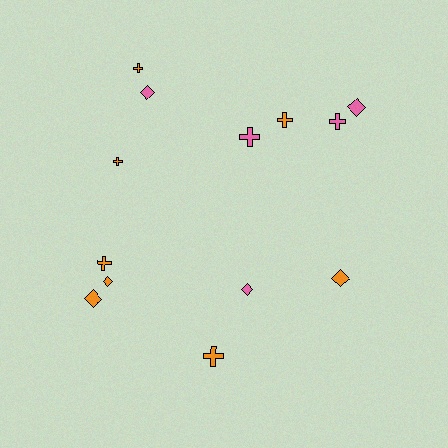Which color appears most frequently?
Orange, with 8 objects.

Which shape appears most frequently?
Cross, with 7 objects.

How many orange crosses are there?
There are 5 orange crosses.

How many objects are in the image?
There are 13 objects.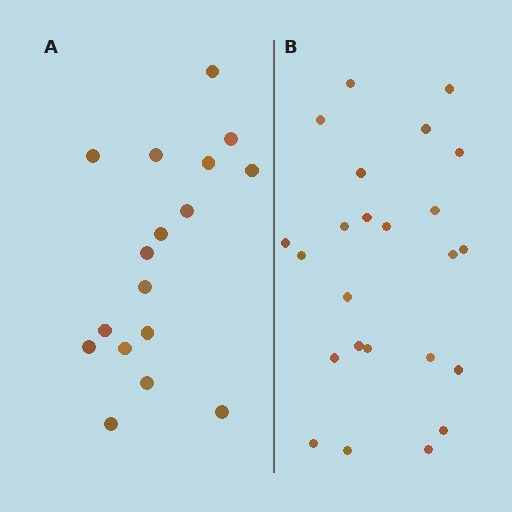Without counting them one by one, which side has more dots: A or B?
Region B (the right region) has more dots.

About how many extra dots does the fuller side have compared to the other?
Region B has roughly 8 or so more dots than region A.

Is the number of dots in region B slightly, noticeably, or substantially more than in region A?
Region B has noticeably more, but not dramatically so. The ratio is roughly 1.4 to 1.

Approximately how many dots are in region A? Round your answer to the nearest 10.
About 20 dots. (The exact count is 17, which rounds to 20.)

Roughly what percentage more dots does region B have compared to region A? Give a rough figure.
About 40% more.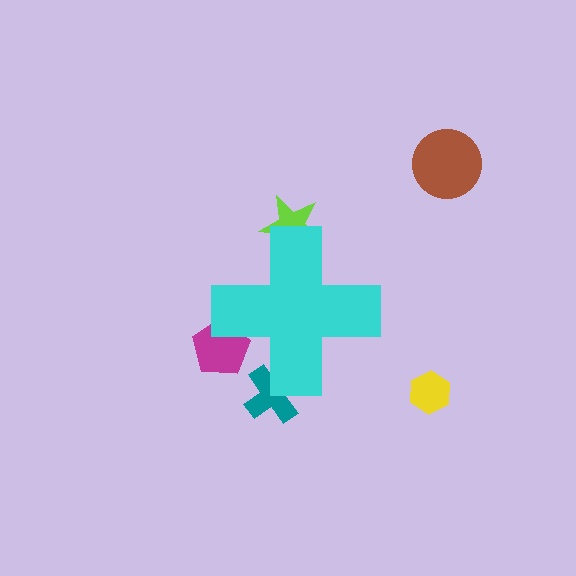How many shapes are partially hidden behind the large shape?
3 shapes are partially hidden.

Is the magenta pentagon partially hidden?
Yes, the magenta pentagon is partially hidden behind the cyan cross.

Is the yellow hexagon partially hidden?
No, the yellow hexagon is fully visible.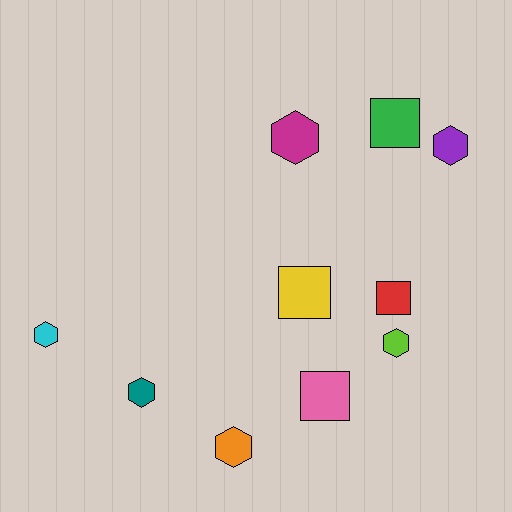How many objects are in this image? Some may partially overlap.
There are 10 objects.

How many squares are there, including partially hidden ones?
There are 4 squares.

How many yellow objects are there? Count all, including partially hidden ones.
There is 1 yellow object.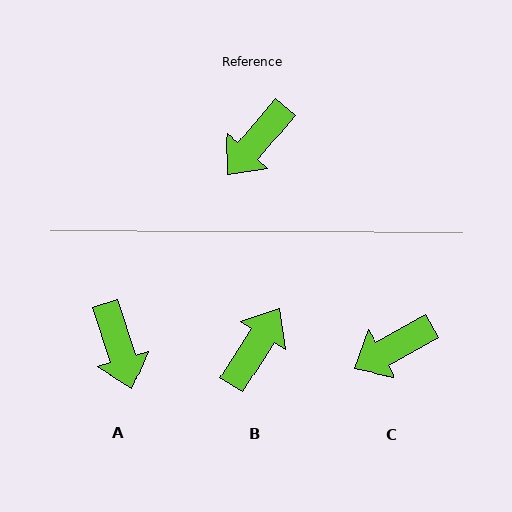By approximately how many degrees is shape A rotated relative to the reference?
Approximately 58 degrees counter-clockwise.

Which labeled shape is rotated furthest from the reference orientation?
B, about 172 degrees away.